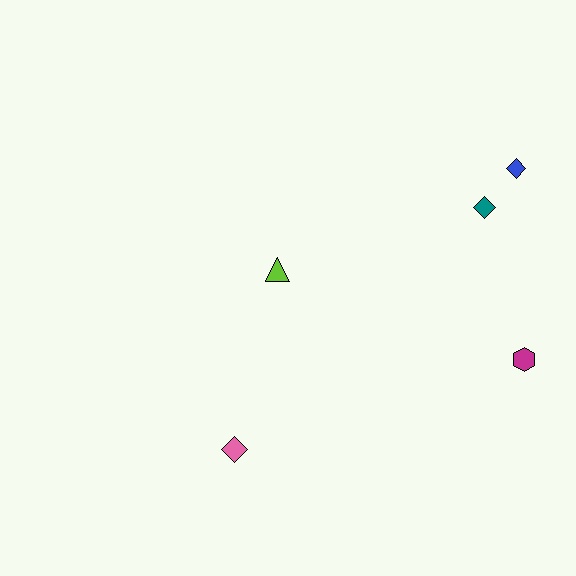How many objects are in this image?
There are 5 objects.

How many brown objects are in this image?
There are no brown objects.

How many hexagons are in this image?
There is 1 hexagon.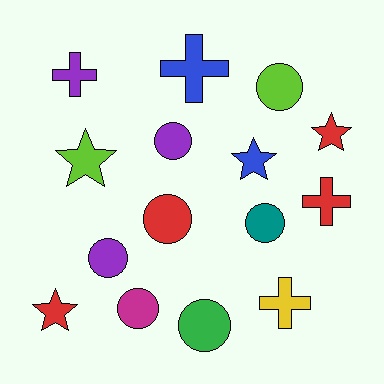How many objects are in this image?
There are 15 objects.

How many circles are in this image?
There are 7 circles.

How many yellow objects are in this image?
There is 1 yellow object.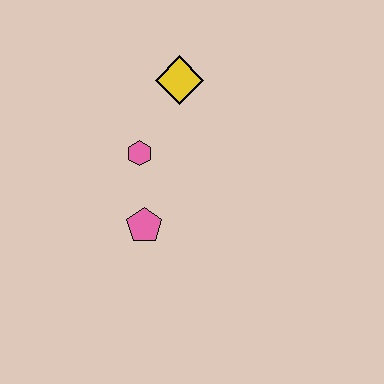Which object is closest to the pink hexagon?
The pink pentagon is closest to the pink hexagon.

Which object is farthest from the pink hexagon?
The yellow diamond is farthest from the pink hexagon.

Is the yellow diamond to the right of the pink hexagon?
Yes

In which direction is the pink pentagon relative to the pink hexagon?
The pink pentagon is below the pink hexagon.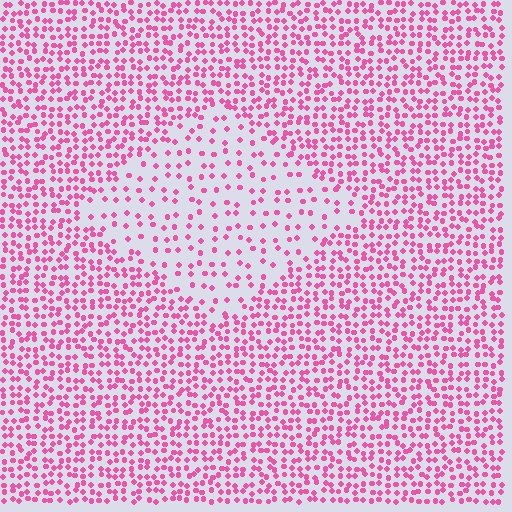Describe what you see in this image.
The image contains small pink elements arranged at two different densities. A diamond-shaped region is visible where the elements are less densely packed than the surrounding area.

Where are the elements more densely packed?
The elements are more densely packed outside the diamond boundary.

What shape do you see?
I see a diamond.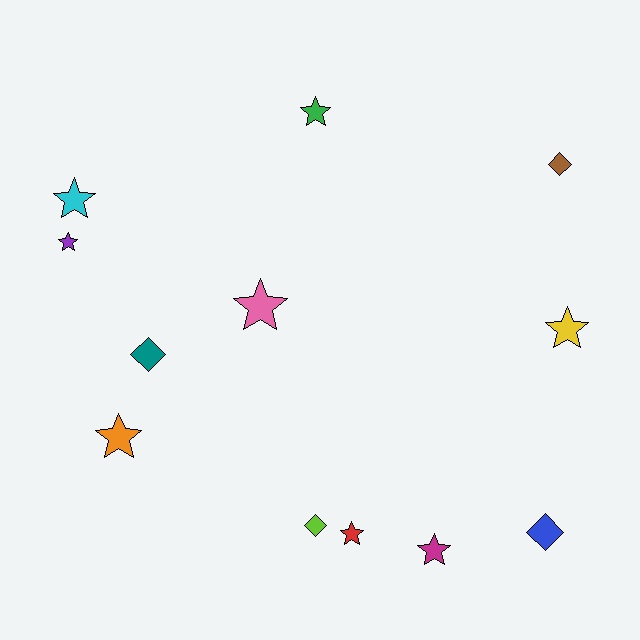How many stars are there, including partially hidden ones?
There are 8 stars.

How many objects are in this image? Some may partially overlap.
There are 12 objects.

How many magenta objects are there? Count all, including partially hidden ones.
There is 1 magenta object.